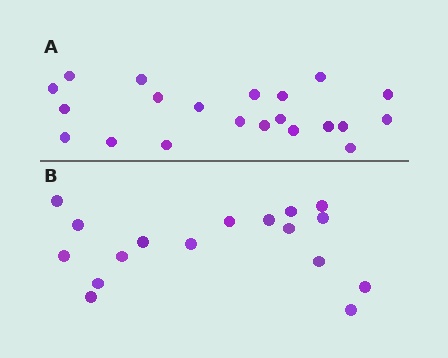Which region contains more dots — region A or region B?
Region A (the top region) has more dots.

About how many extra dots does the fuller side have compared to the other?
Region A has about 4 more dots than region B.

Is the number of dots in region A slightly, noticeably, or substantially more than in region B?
Region A has only slightly more — the two regions are fairly close. The ratio is roughly 1.2 to 1.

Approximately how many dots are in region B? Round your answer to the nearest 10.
About 20 dots. (The exact count is 17, which rounds to 20.)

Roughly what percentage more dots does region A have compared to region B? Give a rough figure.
About 25% more.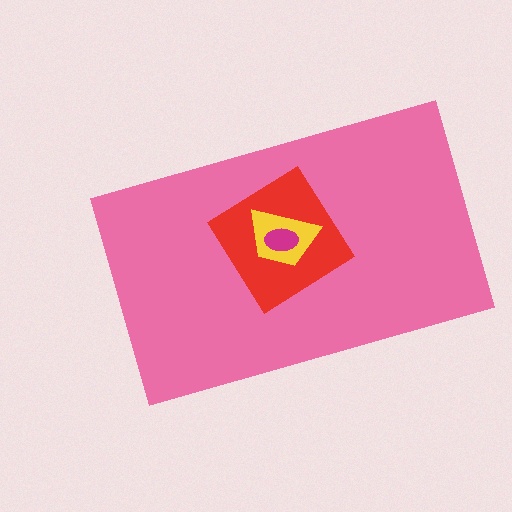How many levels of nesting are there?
4.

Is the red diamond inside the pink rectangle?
Yes.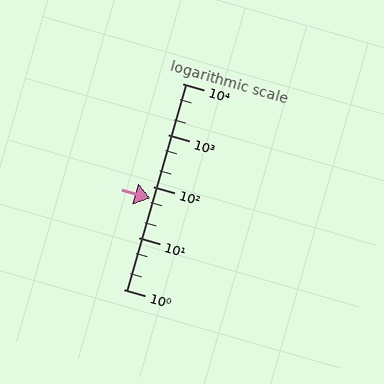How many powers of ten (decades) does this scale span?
The scale spans 4 decades, from 1 to 10000.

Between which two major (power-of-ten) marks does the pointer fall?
The pointer is between 10 and 100.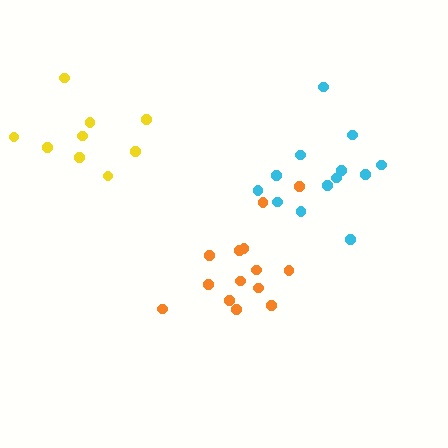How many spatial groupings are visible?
There are 3 spatial groupings.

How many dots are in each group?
Group 1: 13 dots, Group 2: 14 dots, Group 3: 9 dots (36 total).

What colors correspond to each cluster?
The clusters are colored: cyan, orange, yellow.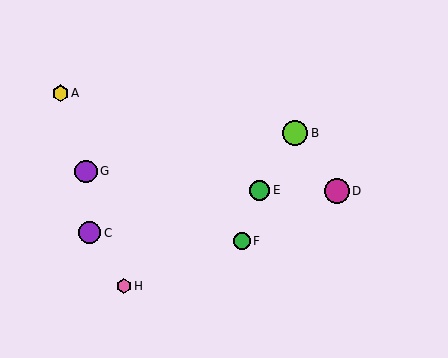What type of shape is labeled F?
Shape F is a green circle.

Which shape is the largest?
The magenta circle (labeled D) is the largest.